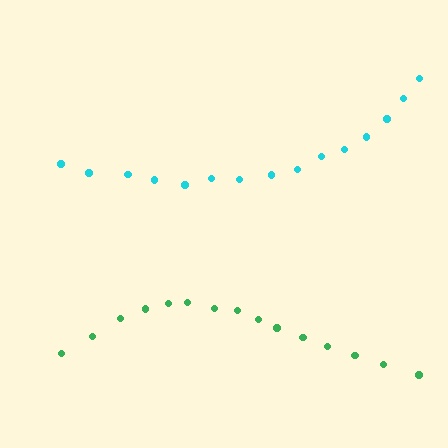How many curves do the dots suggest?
There are 2 distinct paths.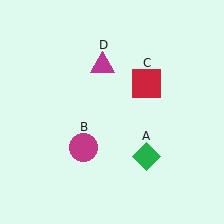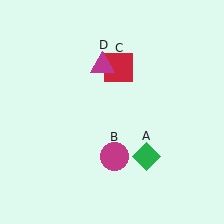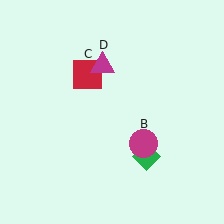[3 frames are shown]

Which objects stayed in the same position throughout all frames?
Green diamond (object A) and magenta triangle (object D) remained stationary.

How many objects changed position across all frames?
2 objects changed position: magenta circle (object B), red square (object C).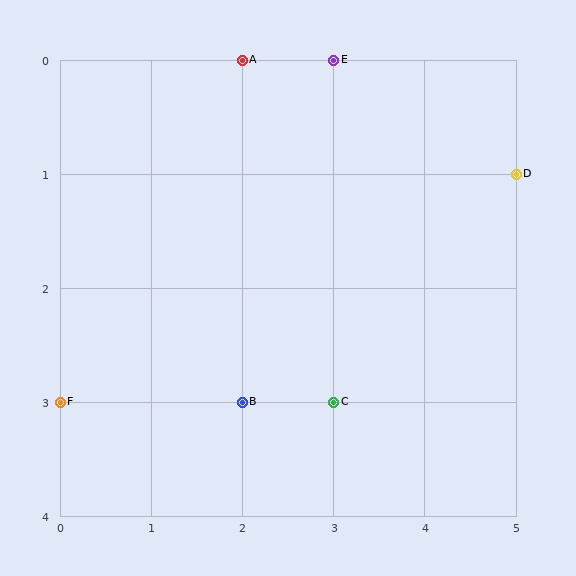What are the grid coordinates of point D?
Point D is at grid coordinates (5, 1).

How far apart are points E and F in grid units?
Points E and F are 3 columns and 3 rows apart (about 4.2 grid units diagonally).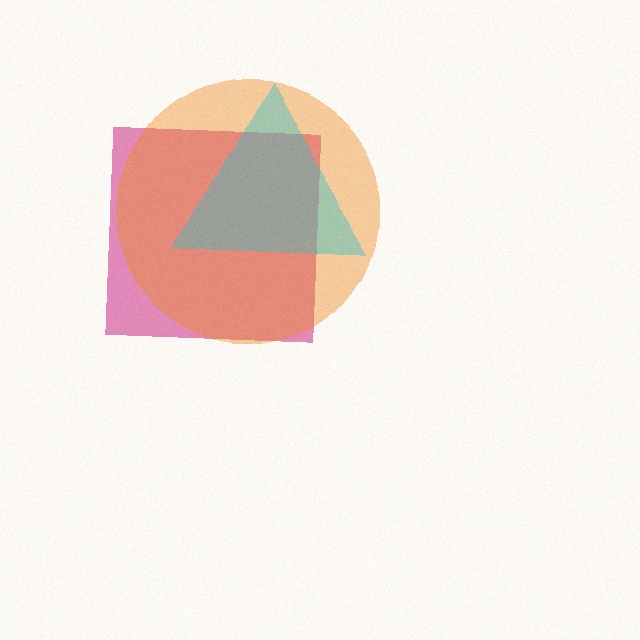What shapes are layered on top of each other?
The layered shapes are: a magenta square, an orange circle, a cyan triangle.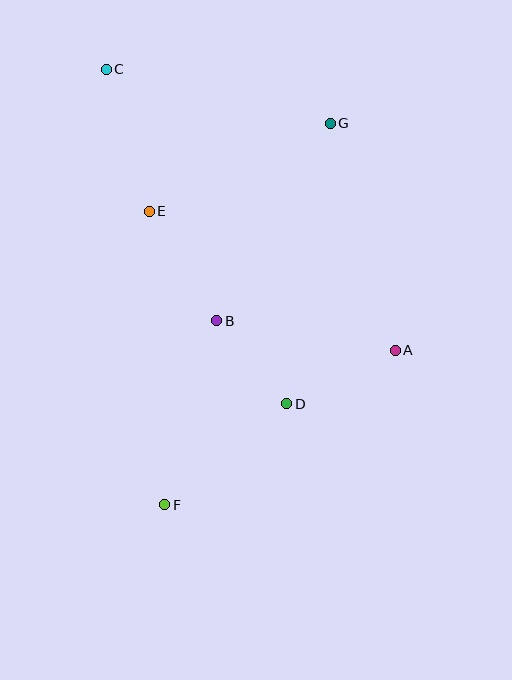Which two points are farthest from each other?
Points C and F are farthest from each other.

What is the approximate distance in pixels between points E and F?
The distance between E and F is approximately 294 pixels.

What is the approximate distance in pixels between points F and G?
The distance between F and G is approximately 416 pixels.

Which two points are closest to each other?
Points B and D are closest to each other.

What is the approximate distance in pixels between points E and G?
The distance between E and G is approximately 201 pixels.